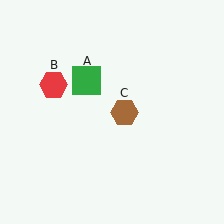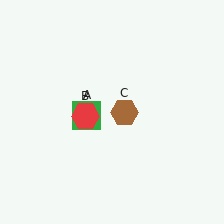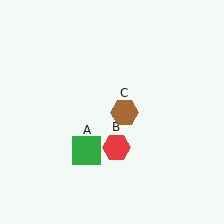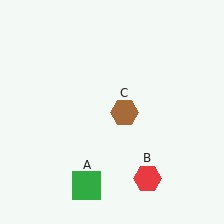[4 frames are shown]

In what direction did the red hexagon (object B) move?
The red hexagon (object B) moved down and to the right.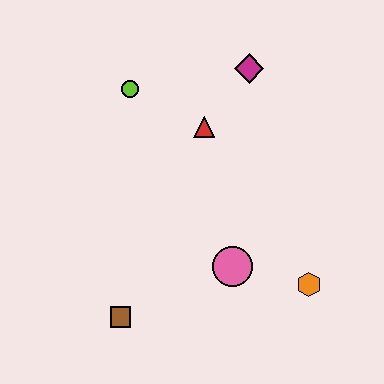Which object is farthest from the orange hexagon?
The lime circle is farthest from the orange hexagon.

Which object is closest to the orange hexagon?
The pink circle is closest to the orange hexagon.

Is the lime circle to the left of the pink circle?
Yes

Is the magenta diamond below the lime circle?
No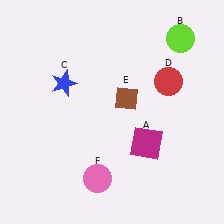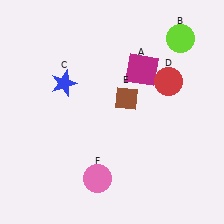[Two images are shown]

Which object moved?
The magenta square (A) moved up.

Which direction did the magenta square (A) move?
The magenta square (A) moved up.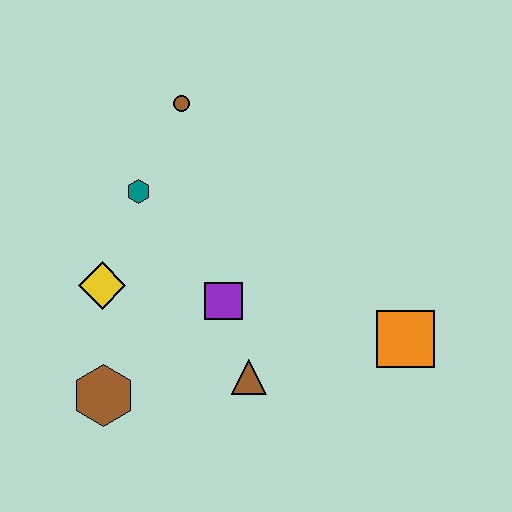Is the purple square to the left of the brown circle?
No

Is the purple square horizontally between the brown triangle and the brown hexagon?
Yes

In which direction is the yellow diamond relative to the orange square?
The yellow diamond is to the left of the orange square.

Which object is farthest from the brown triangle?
The brown circle is farthest from the brown triangle.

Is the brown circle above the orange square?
Yes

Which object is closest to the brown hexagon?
The yellow diamond is closest to the brown hexagon.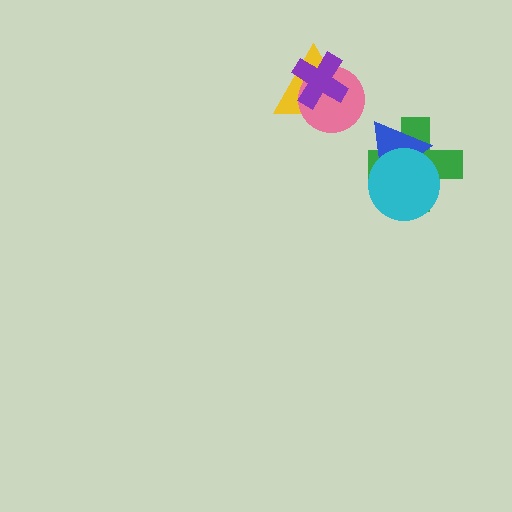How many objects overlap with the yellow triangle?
2 objects overlap with the yellow triangle.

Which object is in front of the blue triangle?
The cyan circle is in front of the blue triangle.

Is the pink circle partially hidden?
Yes, it is partially covered by another shape.